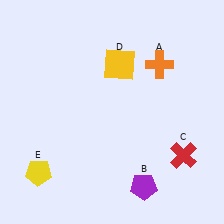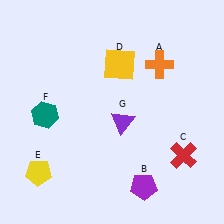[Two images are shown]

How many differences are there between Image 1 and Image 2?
There are 2 differences between the two images.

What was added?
A teal hexagon (F), a purple triangle (G) were added in Image 2.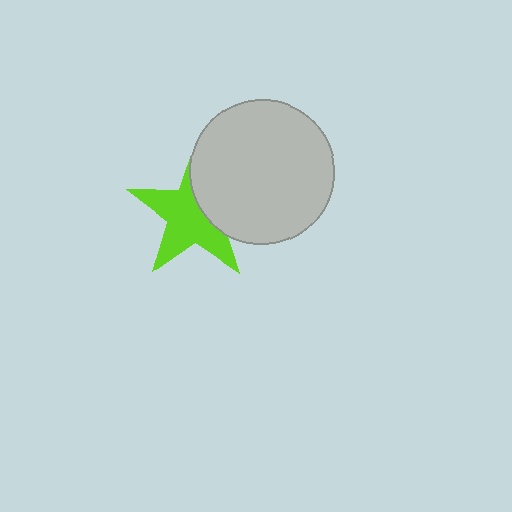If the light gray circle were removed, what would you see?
You would see the complete lime star.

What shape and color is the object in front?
The object in front is a light gray circle.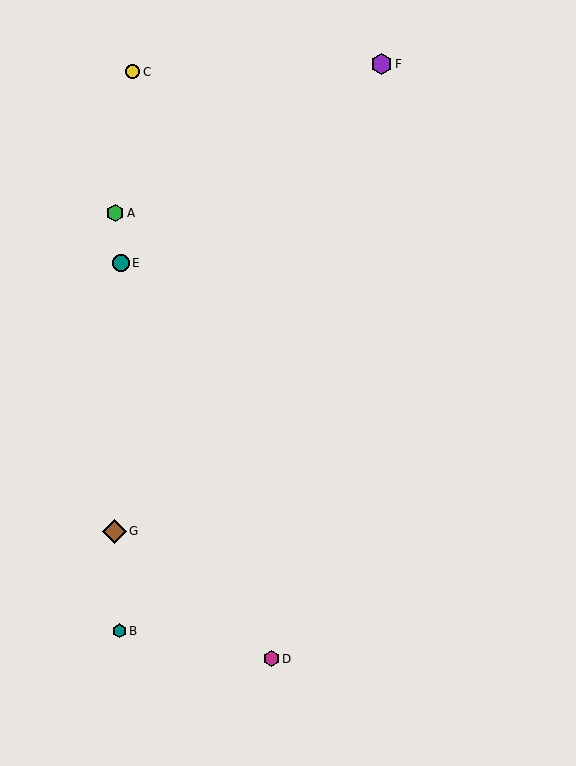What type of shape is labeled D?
Shape D is a magenta hexagon.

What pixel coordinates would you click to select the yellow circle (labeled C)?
Click at (133, 72) to select the yellow circle C.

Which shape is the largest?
The brown diamond (labeled G) is the largest.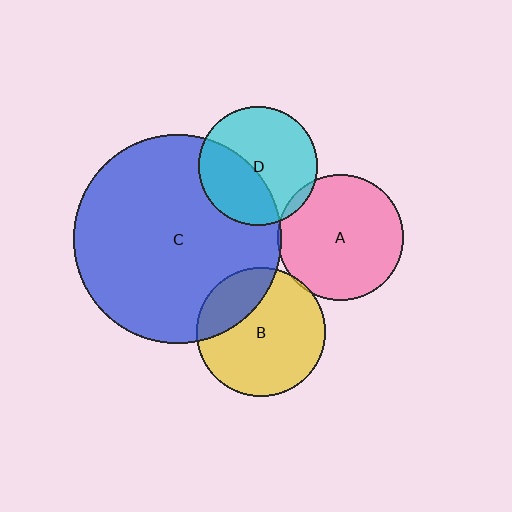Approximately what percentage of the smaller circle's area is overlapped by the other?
Approximately 40%.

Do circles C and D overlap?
Yes.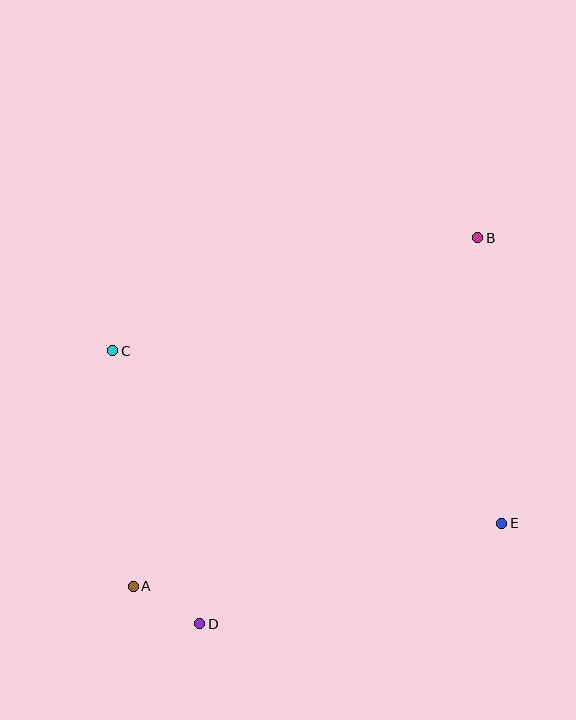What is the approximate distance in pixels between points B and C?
The distance between B and C is approximately 382 pixels.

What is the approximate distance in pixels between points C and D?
The distance between C and D is approximately 287 pixels.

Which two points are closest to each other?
Points A and D are closest to each other.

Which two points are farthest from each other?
Points A and B are farthest from each other.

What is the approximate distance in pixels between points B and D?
The distance between B and D is approximately 476 pixels.